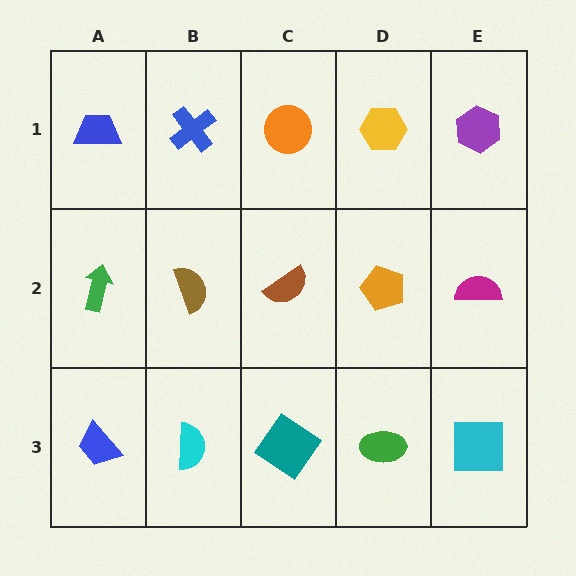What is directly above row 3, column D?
An orange pentagon.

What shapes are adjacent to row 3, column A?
A green arrow (row 2, column A), a cyan semicircle (row 3, column B).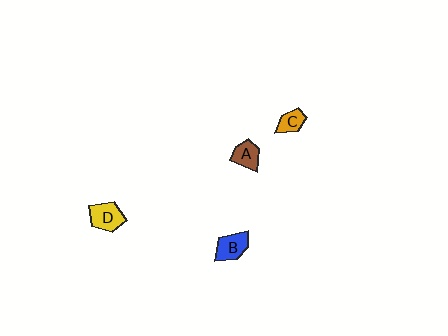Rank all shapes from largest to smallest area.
From largest to smallest: D (yellow), B (blue), A (brown), C (orange).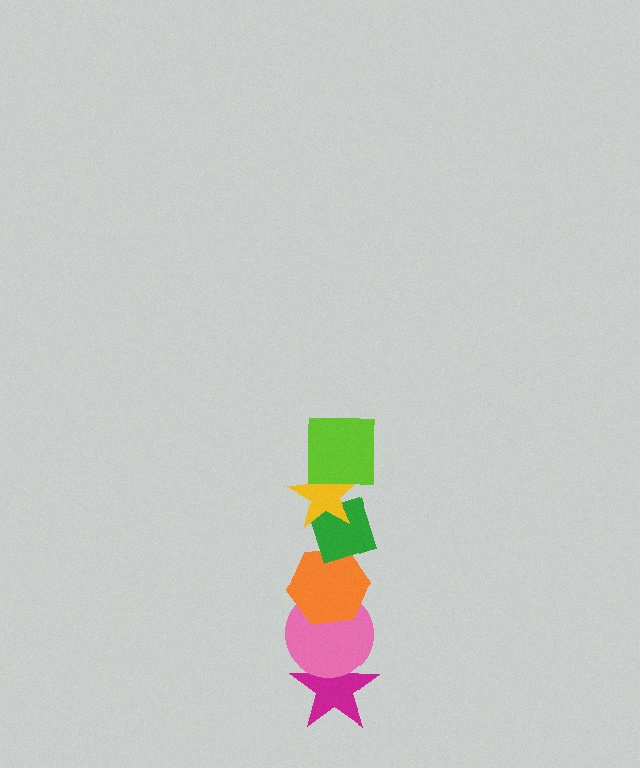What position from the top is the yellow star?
The yellow star is 2nd from the top.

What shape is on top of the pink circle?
The orange hexagon is on top of the pink circle.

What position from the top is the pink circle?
The pink circle is 5th from the top.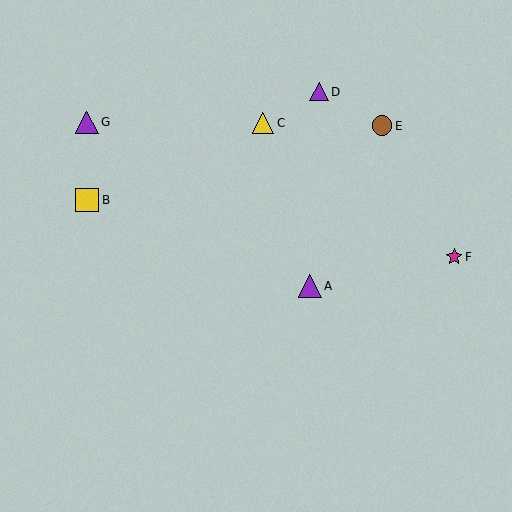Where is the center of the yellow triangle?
The center of the yellow triangle is at (263, 123).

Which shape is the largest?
The yellow square (labeled B) is the largest.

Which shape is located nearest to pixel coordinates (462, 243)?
The magenta star (labeled F) at (454, 257) is nearest to that location.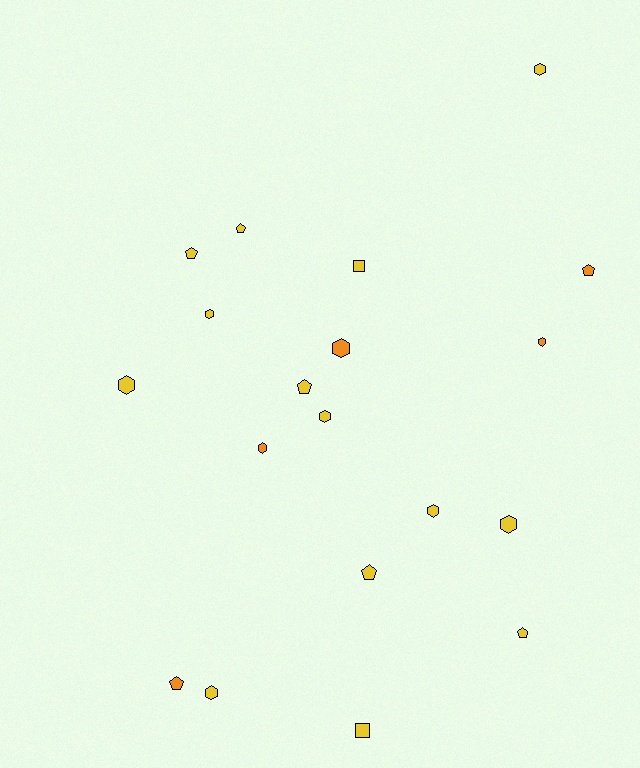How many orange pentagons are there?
There are 2 orange pentagons.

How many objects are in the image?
There are 19 objects.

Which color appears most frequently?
Yellow, with 14 objects.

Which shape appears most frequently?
Hexagon, with 10 objects.